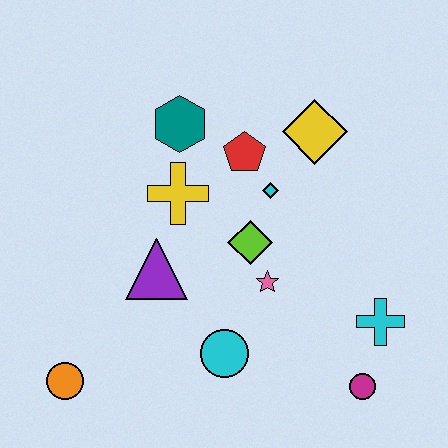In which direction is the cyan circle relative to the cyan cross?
The cyan circle is to the left of the cyan cross.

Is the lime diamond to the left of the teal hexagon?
No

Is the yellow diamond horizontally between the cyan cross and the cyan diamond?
Yes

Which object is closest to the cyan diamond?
The red pentagon is closest to the cyan diamond.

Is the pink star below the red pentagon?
Yes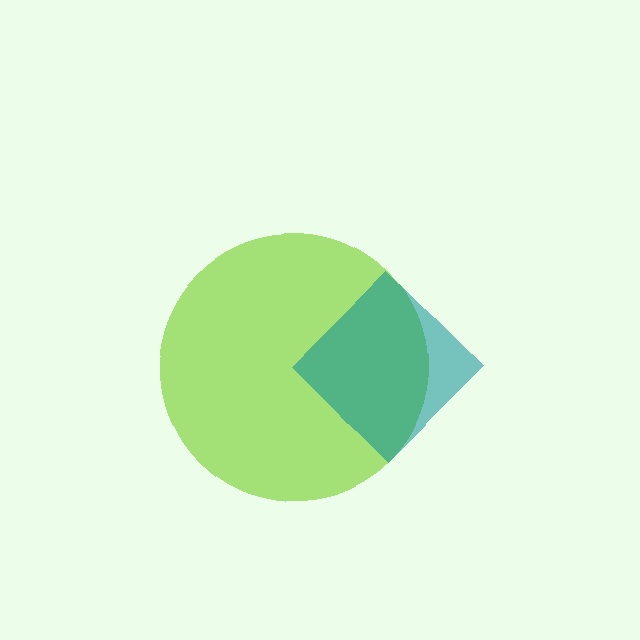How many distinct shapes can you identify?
There are 2 distinct shapes: a lime circle, a teal diamond.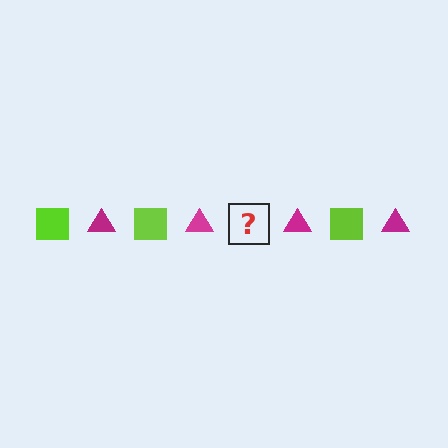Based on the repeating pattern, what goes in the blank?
The blank should be a lime square.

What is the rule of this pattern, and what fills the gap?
The rule is that the pattern alternates between lime square and magenta triangle. The gap should be filled with a lime square.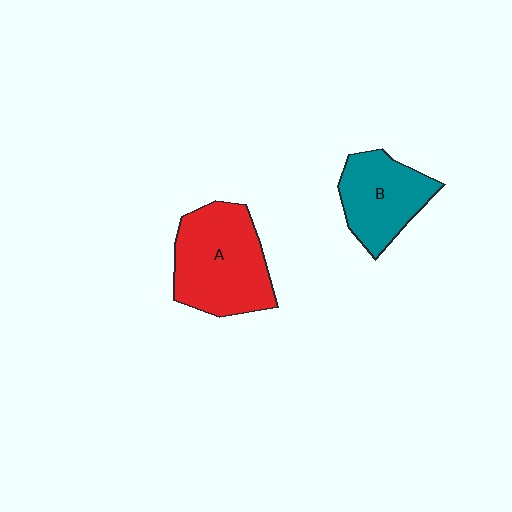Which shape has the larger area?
Shape A (red).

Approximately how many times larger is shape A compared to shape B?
Approximately 1.4 times.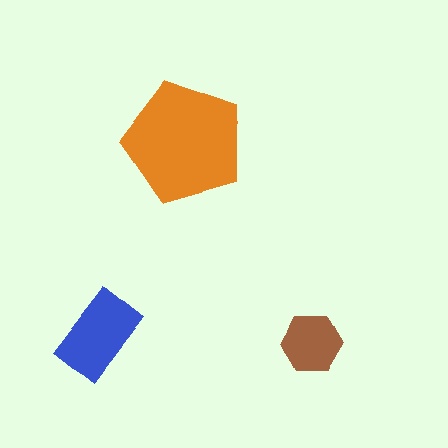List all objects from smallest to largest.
The brown hexagon, the blue rectangle, the orange pentagon.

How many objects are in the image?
There are 3 objects in the image.